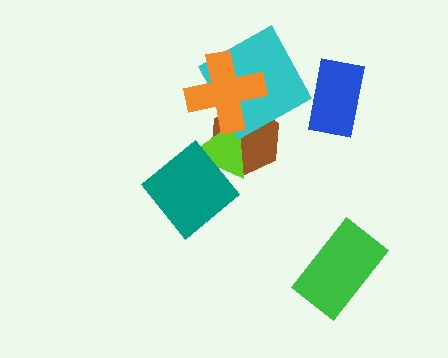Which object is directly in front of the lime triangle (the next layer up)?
The teal diamond is directly in front of the lime triangle.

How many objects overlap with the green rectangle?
0 objects overlap with the green rectangle.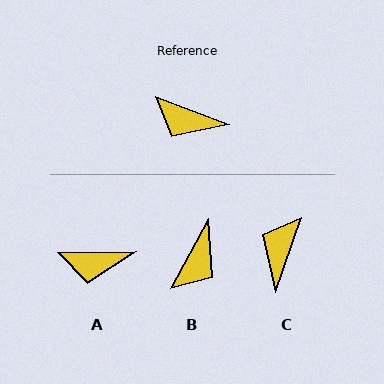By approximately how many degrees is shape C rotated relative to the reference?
Approximately 89 degrees clockwise.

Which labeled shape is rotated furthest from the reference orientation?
C, about 89 degrees away.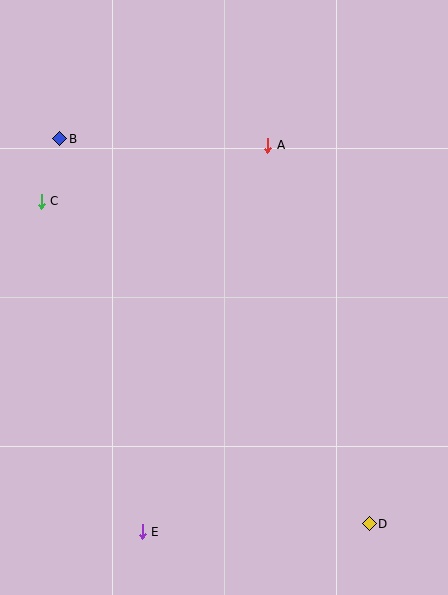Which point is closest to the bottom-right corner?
Point D is closest to the bottom-right corner.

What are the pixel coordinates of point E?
Point E is at (142, 532).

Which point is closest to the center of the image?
Point A at (268, 145) is closest to the center.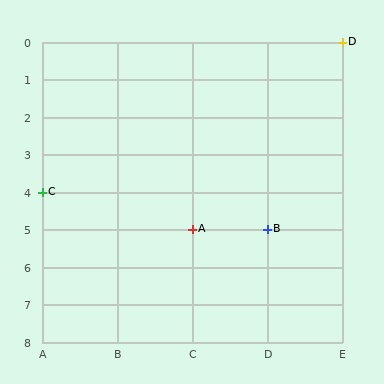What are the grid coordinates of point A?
Point A is at grid coordinates (C, 5).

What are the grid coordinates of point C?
Point C is at grid coordinates (A, 4).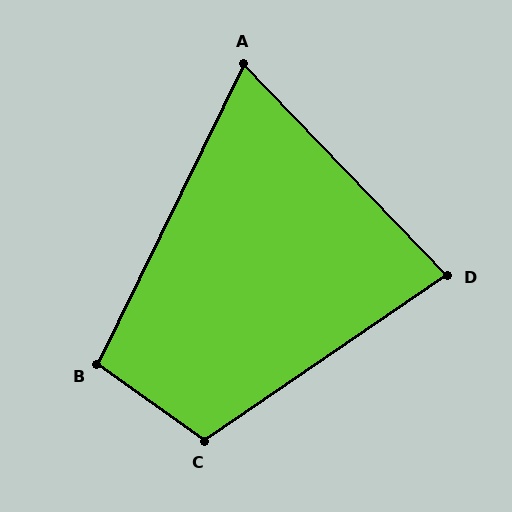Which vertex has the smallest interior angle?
A, at approximately 70 degrees.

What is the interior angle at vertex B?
Approximately 100 degrees (obtuse).